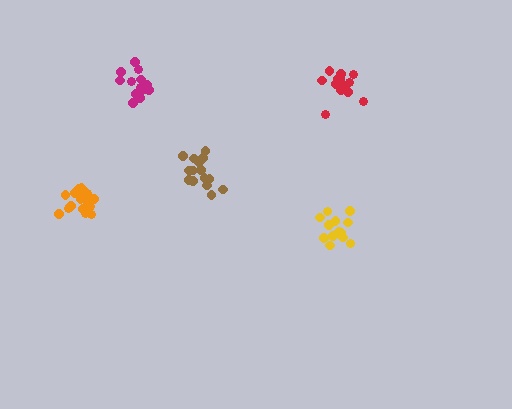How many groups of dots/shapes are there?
There are 5 groups.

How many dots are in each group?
Group 1: 16 dots, Group 2: 14 dots, Group 3: 14 dots, Group 4: 19 dots, Group 5: 14 dots (77 total).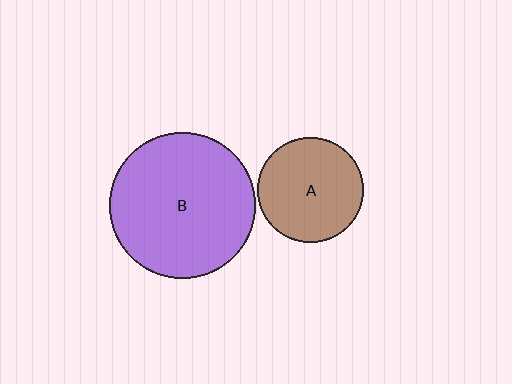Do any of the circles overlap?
No, none of the circles overlap.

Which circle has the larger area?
Circle B (purple).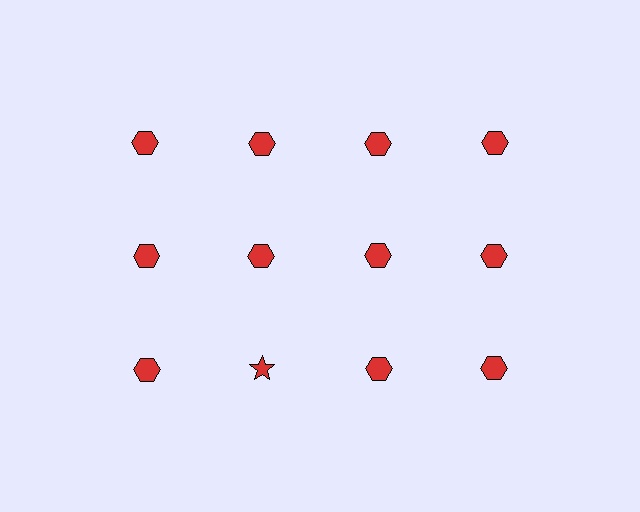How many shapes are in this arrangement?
There are 12 shapes arranged in a grid pattern.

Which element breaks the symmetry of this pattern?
The red star in the third row, second from left column breaks the symmetry. All other shapes are red hexagons.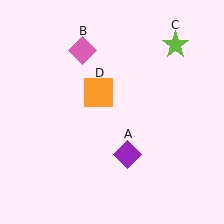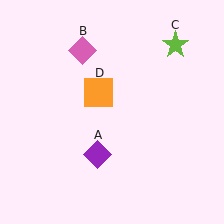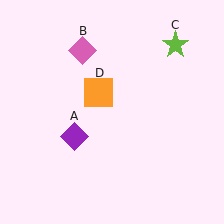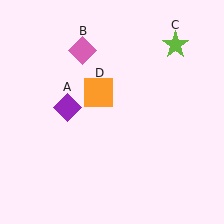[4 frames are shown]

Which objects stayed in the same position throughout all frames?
Pink diamond (object B) and lime star (object C) and orange square (object D) remained stationary.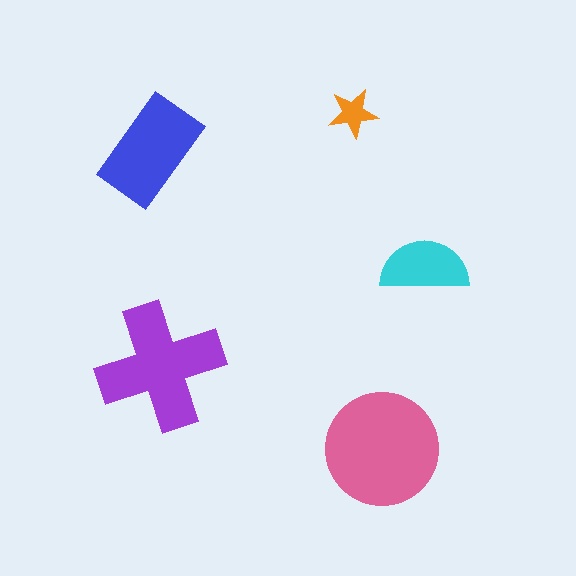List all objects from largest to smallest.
The pink circle, the purple cross, the blue rectangle, the cyan semicircle, the orange star.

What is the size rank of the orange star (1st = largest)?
5th.